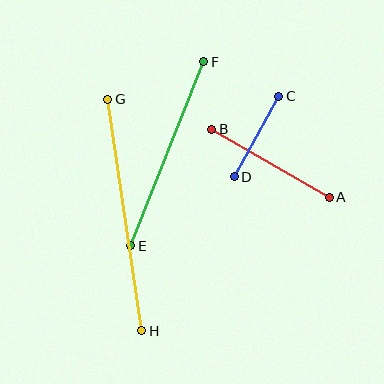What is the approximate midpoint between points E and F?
The midpoint is at approximately (167, 154) pixels.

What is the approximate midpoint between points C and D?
The midpoint is at approximately (256, 136) pixels.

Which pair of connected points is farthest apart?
Points G and H are farthest apart.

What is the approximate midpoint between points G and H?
The midpoint is at approximately (125, 215) pixels.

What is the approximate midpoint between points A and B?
The midpoint is at approximately (270, 163) pixels.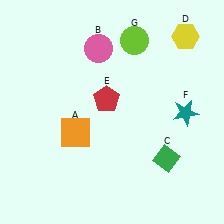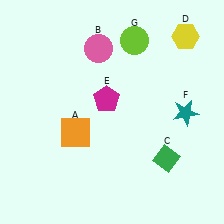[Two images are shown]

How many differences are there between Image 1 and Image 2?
There is 1 difference between the two images.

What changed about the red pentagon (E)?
In Image 1, E is red. In Image 2, it changed to magenta.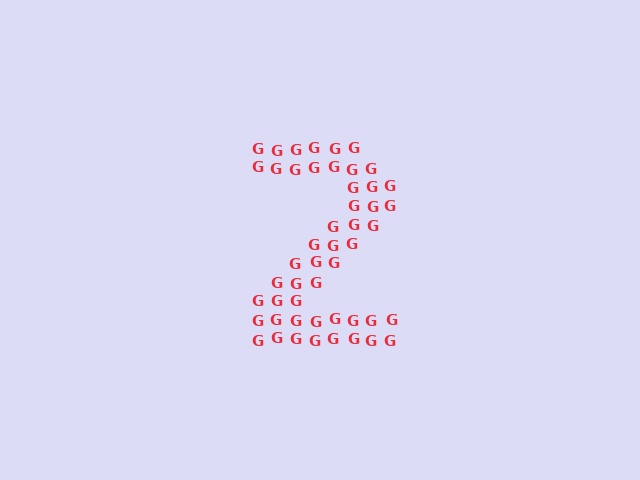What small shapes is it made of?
It is made of small letter G's.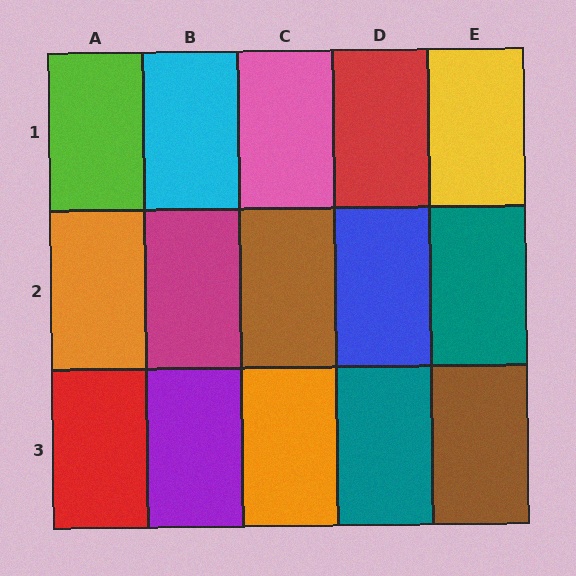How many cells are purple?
1 cell is purple.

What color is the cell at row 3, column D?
Teal.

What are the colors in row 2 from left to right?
Orange, magenta, brown, blue, teal.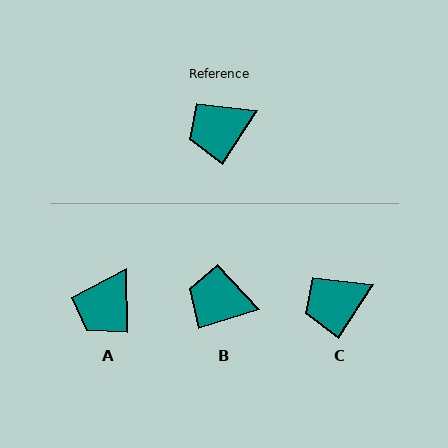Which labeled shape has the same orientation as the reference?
C.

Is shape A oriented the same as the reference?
No, it is off by about 34 degrees.